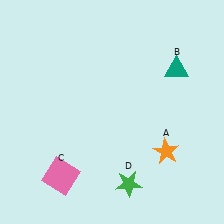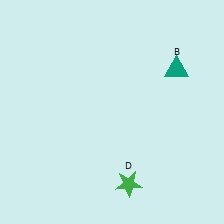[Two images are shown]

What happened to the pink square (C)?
The pink square (C) was removed in Image 2. It was in the bottom-left area of Image 1.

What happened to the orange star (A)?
The orange star (A) was removed in Image 2. It was in the bottom-right area of Image 1.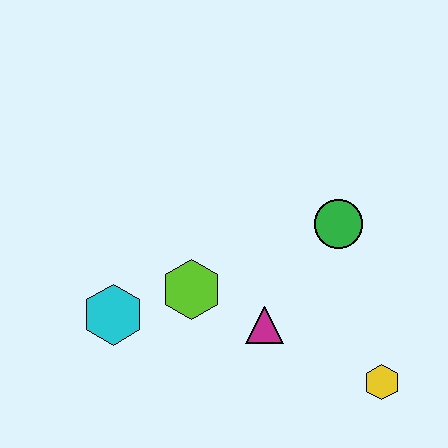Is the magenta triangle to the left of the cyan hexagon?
No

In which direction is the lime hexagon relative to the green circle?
The lime hexagon is to the left of the green circle.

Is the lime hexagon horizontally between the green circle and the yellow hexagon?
No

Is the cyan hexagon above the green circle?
No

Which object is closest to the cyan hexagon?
The lime hexagon is closest to the cyan hexagon.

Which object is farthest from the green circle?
The cyan hexagon is farthest from the green circle.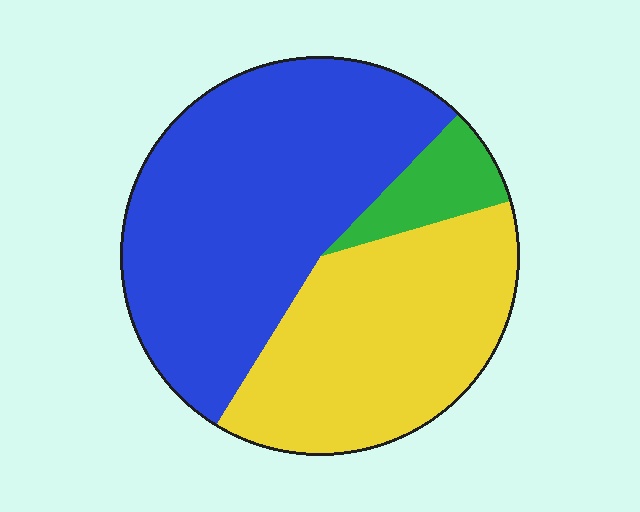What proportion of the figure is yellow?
Yellow covers roughly 40% of the figure.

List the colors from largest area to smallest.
From largest to smallest: blue, yellow, green.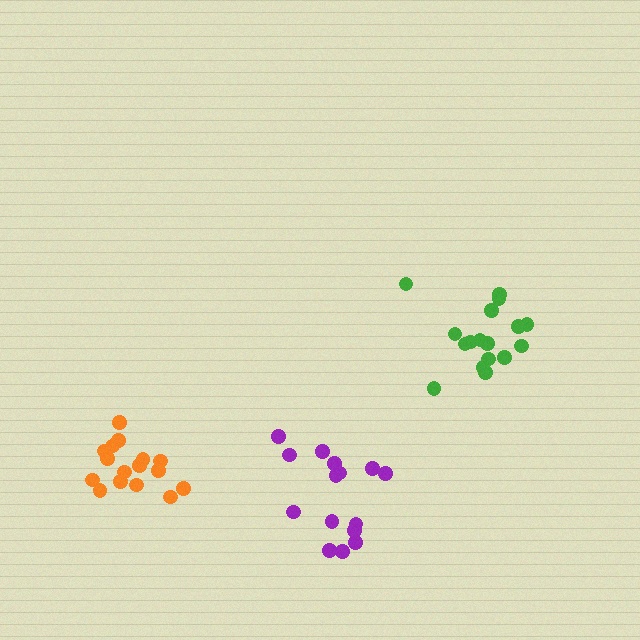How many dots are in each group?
Group 1: 17 dots, Group 2: 15 dots, Group 3: 18 dots (50 total).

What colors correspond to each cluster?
The clusters are colored: orange, purple, green.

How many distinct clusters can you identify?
There are 3 distinct clusters.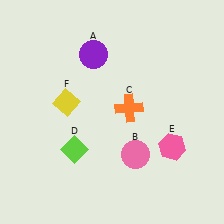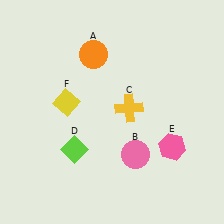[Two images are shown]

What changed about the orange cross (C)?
In Image 1, C is orange. In Image 2, it changed to yellow.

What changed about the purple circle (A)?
In Image 1, A is purple. In Image 2, it changed to orange.